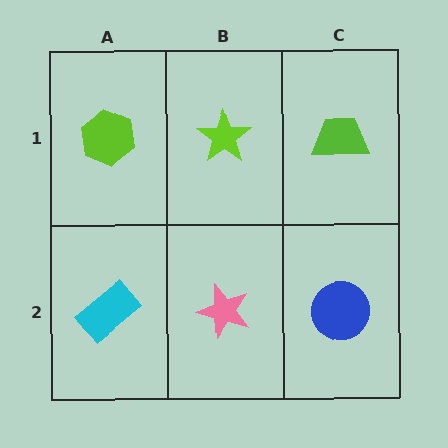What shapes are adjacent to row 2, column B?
A lime star (row 1, column B), a cyan rectangle (row 2, column A), a blue circle (row 2, column C).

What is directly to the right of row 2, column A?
A pink star.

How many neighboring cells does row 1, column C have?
2.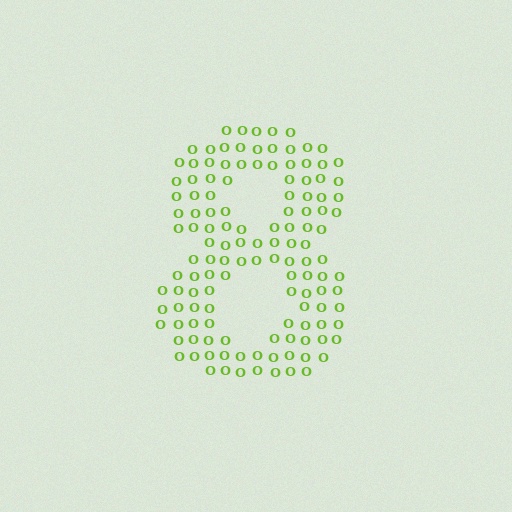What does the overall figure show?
The overall figure shows the digit 8.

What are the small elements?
The small elements are letter O's.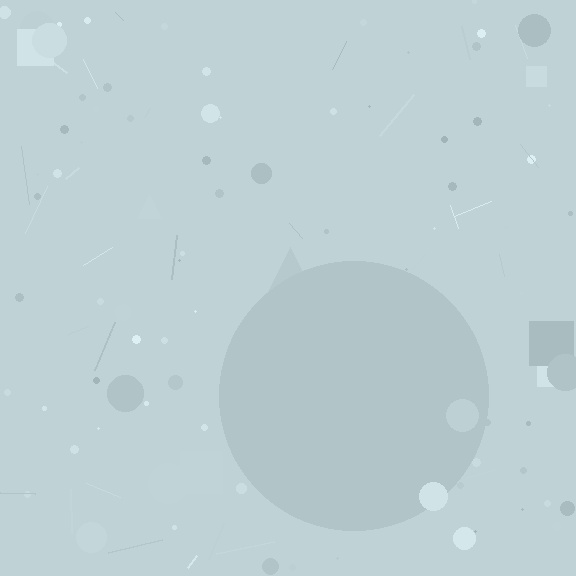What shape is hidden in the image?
A circle is hidden in the image.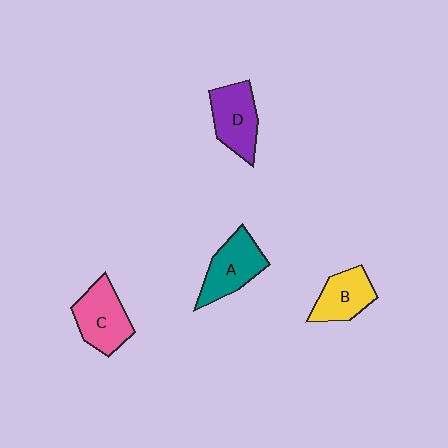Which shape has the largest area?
Shape C (pink).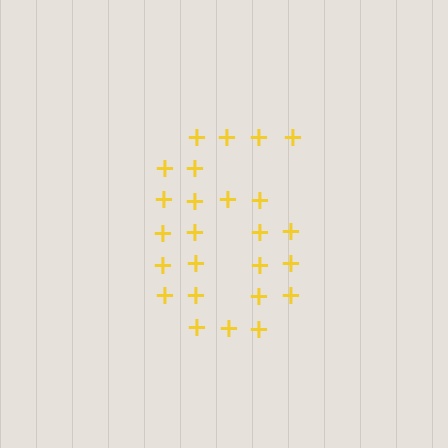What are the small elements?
The small elements are plus signs.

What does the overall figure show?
The overall figure shows the digit 6.